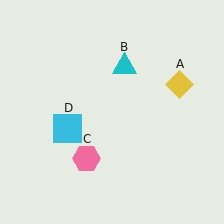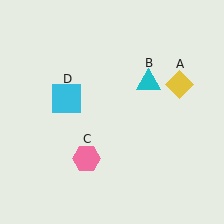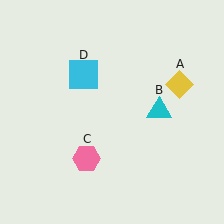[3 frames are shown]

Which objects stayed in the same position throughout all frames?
Yellow diamond (object A) and pink hexagon (object C) remained stationary.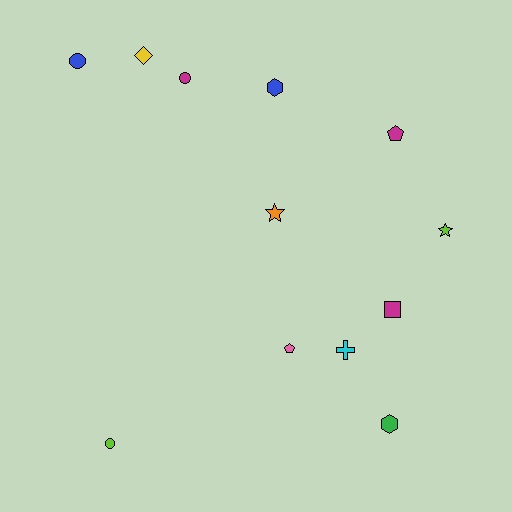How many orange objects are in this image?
There is 1 orange object.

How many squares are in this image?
There is 1 square.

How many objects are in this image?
There are 12 objects.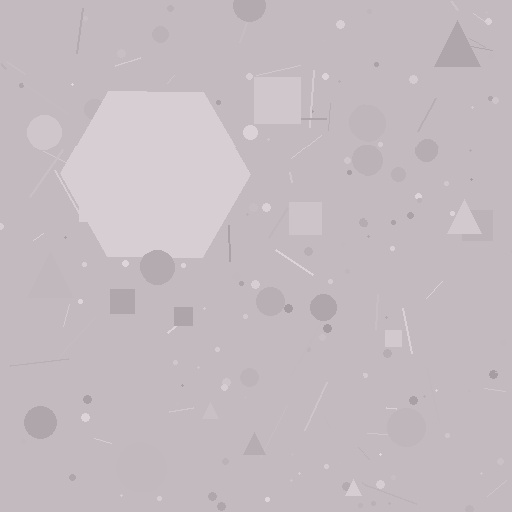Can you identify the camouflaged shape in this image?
The camouflaged shape is a hexagon.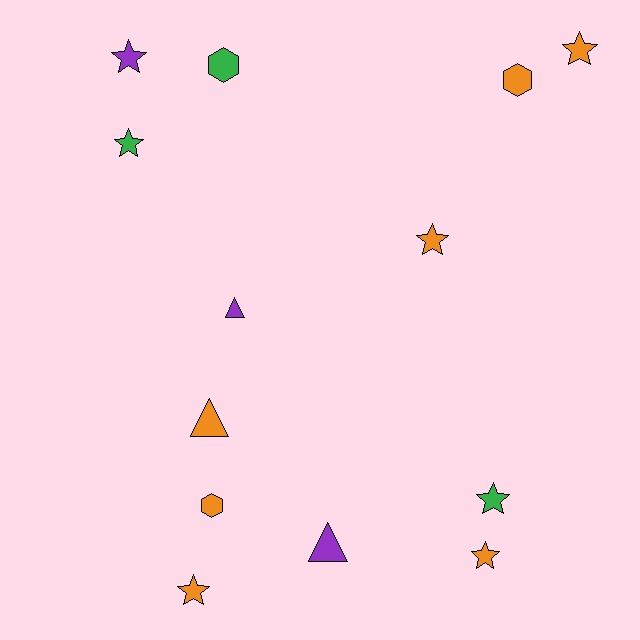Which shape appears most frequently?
Star, with 7 objects.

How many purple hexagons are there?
There are no purple hexagons.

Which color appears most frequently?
Orange, with 7 objects.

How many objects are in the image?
There are 13 objects.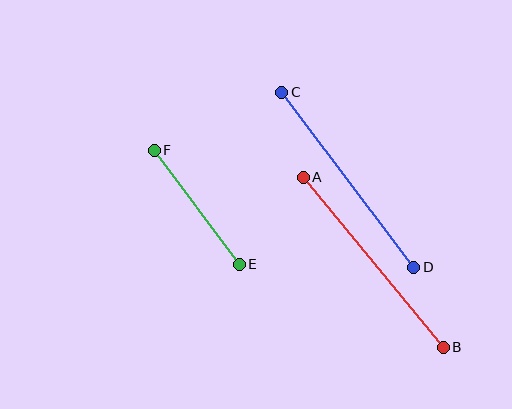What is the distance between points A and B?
The distance is approximately 220 pixels.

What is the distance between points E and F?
The distance is approximately 142 pixels.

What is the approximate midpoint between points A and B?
The midpoint is at approximately (373, 262) pixels.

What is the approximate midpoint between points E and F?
The midpoint is at approximately (197, 207) pixels.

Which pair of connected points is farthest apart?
Points A and B are farthest apart.